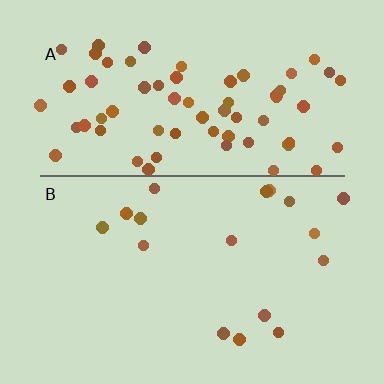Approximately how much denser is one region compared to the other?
Approximately 3.9× — region A over region B.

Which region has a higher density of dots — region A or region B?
A (the top).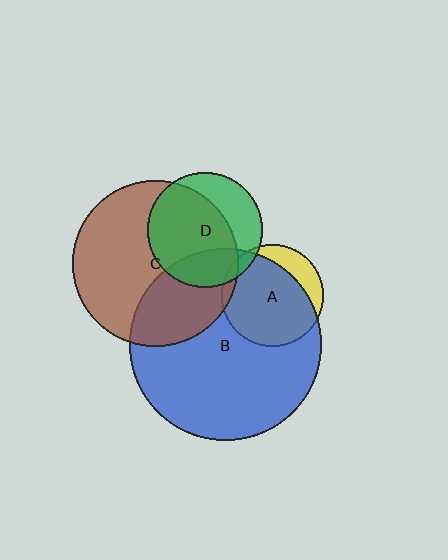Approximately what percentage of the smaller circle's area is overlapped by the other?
Approximately 5%.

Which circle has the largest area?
Circle B (blue).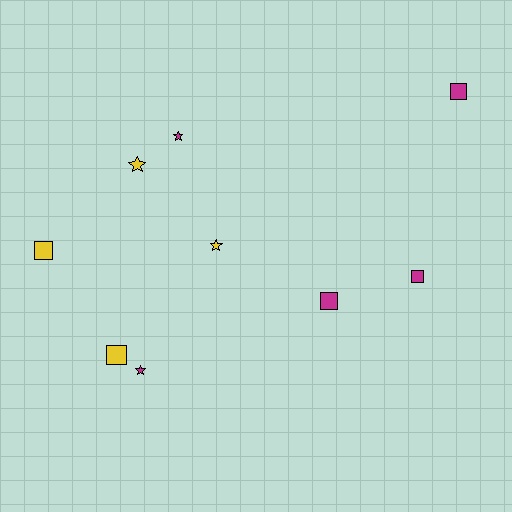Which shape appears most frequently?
Square, with 5 objects.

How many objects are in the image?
There are 9 objects.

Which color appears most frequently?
Magenta, with 5 objects.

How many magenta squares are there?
There are 3 magenta squares.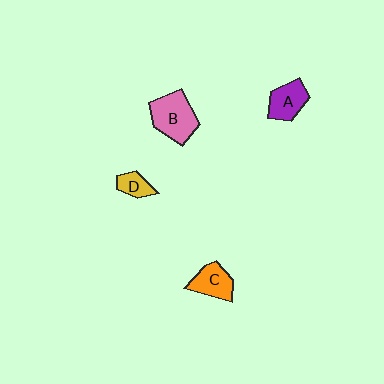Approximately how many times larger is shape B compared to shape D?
Approximately 2.4 times.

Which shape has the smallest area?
Shape D (yellow).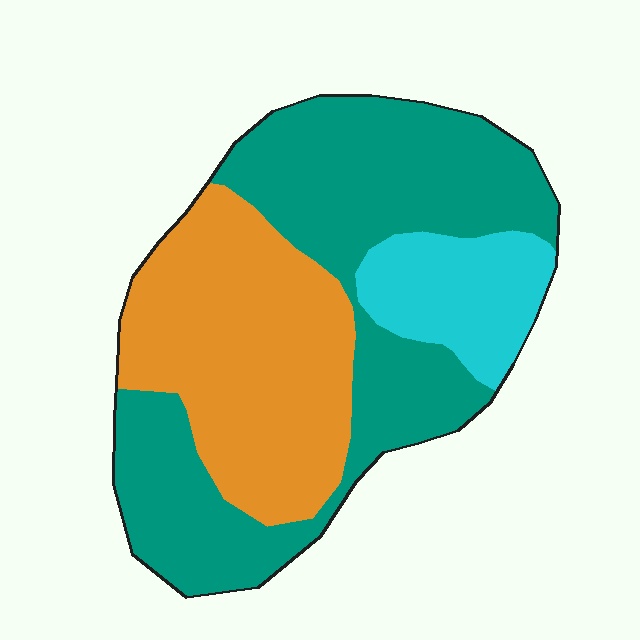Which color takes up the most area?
Teal, at roughly 50%.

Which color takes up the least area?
Cyan, at roughly 15%.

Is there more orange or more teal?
Teal.